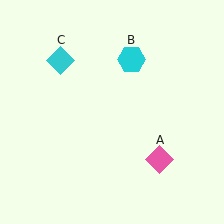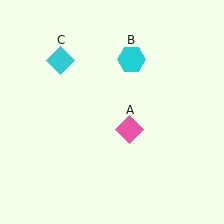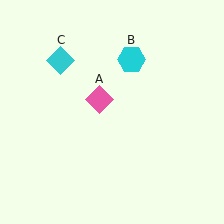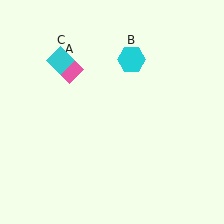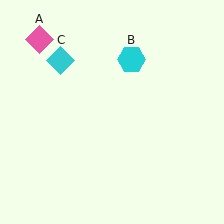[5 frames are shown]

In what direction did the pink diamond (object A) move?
The pink diamond (object A) moved up and to the left.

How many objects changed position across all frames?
1 object changed position: pink diamond (object A).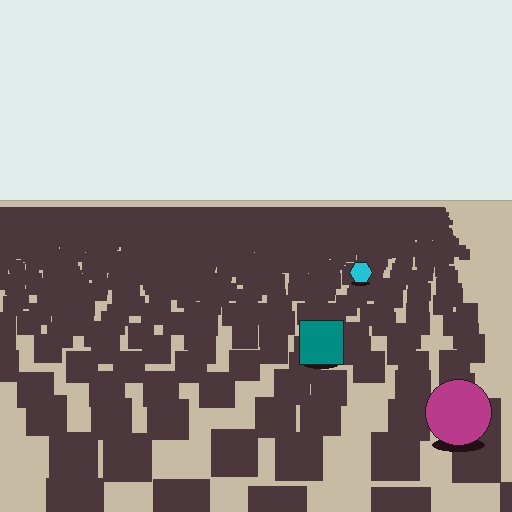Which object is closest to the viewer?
The magenta circle is closest. The texture marks near it are larger and more spread out.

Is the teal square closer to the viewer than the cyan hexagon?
Yes. The teal square is closer — you can tell from the texture gradient: the ground texture is coarser near it.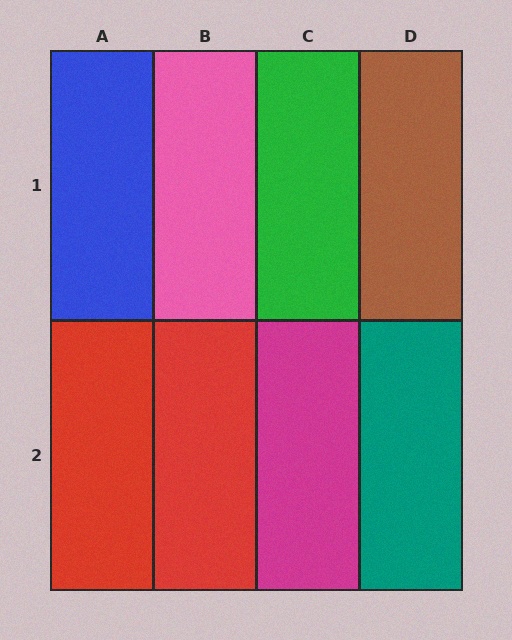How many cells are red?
2 cells are red.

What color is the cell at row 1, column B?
Pink.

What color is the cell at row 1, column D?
Brown.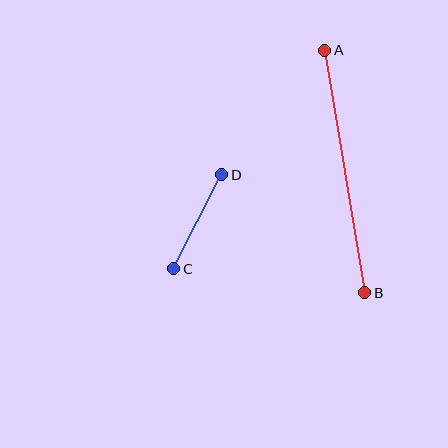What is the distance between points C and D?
The distance is approximately 106 pixels.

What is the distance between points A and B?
The distance is approximately 246 pixels.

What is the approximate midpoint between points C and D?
The midpoint is at approximately (198, 222) pixels.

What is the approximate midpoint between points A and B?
The midpoint is at approximately (345, 172) pixels.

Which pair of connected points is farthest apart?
Points A and B are farthest apart.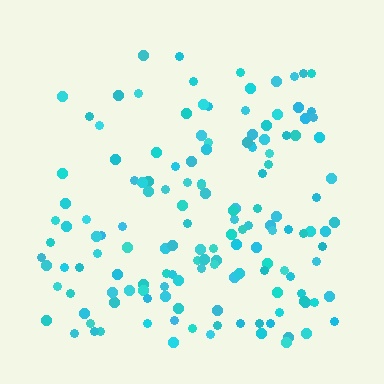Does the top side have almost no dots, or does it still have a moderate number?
Still a moderate number, just noticeably fewer than the bottom.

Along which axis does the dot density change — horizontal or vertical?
Vertical.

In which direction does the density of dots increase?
From top to bottom, with the bottom side densest.